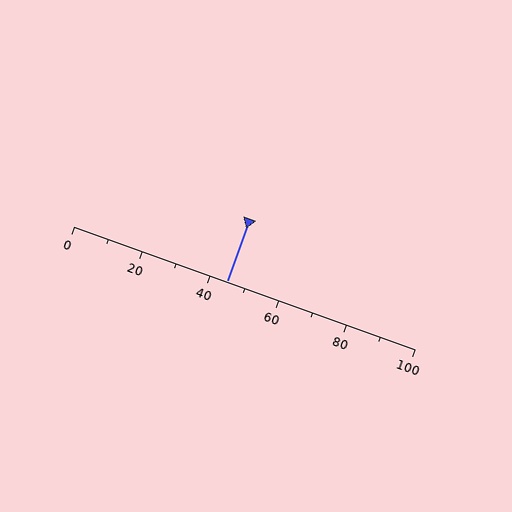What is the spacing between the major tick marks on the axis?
The major ticks are spaced 20 apart.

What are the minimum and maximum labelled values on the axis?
The axis runs from 0 to 100.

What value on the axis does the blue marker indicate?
The marker indicates approximately 45.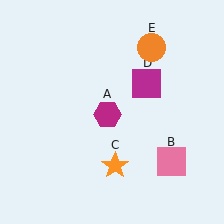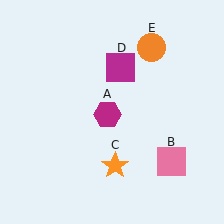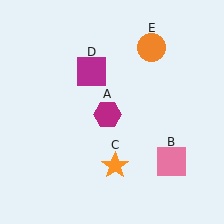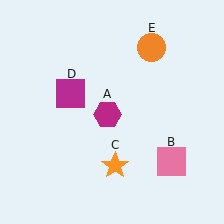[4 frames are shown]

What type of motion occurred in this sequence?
The magenta square (object D) rotated counterclockwise around the center of the scene.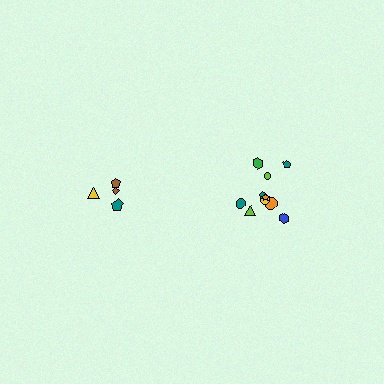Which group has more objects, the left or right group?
The right group.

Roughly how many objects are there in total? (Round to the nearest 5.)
Roughly 15 objects in total.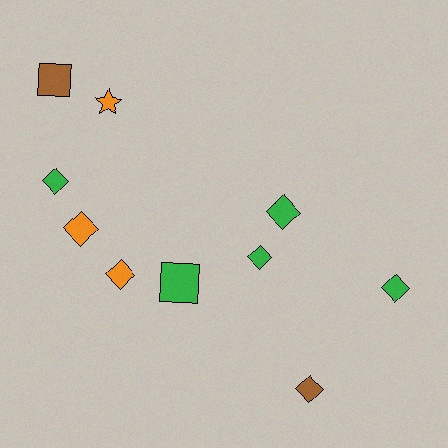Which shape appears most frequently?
Diamond, with 7 objects.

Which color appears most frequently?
Green, with 5 objects.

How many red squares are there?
There are no red squares.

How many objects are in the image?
There are 10 objects.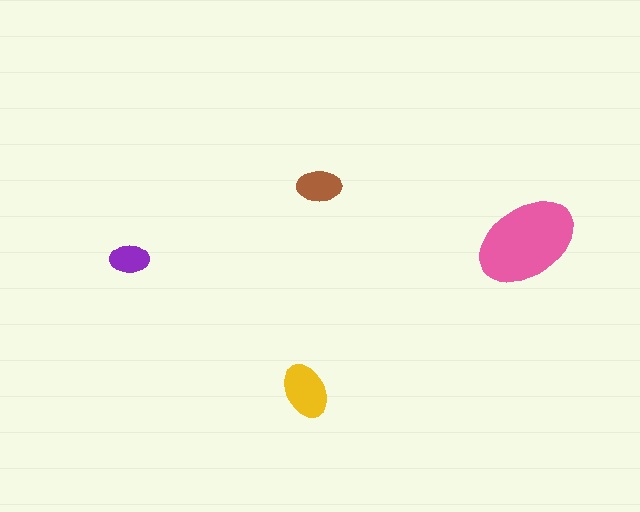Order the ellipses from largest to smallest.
the pink one, the yellow one, the brown one, the purple one.